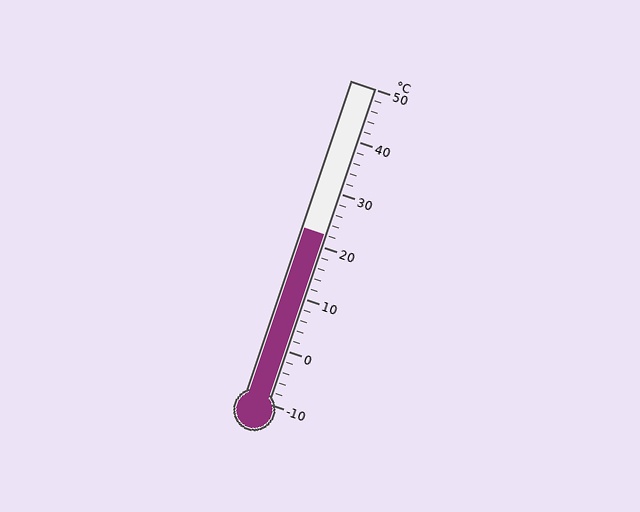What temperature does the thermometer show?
The thermometer shows approximately 22°C.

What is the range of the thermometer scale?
The thermometer scale ranges from -10°C to 50°C.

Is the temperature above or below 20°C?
The temperature is above 20°C.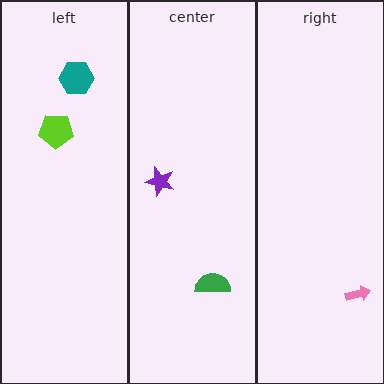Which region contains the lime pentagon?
The left region.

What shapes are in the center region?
The green semicircle, the purple star.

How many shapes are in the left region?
2.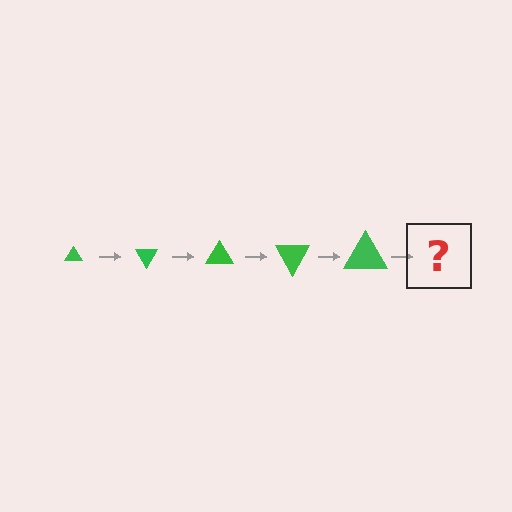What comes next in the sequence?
The next element should be a triangle, larger than the previous one and rotated 300 degrees from the start.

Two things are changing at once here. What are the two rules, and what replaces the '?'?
The two rules are that the triangle grows larger each step and it rotates 60 degrees each step. The '?' should be a triangle, larger than the previous one and rotated 300 degrees from the start.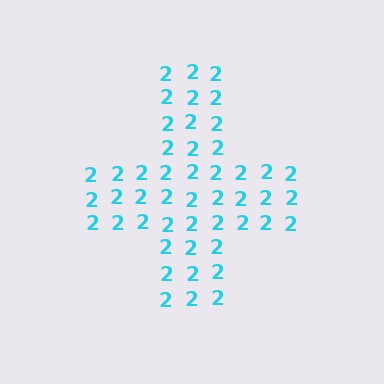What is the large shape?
The large shape is a cross.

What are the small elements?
The small elements are digit 2's.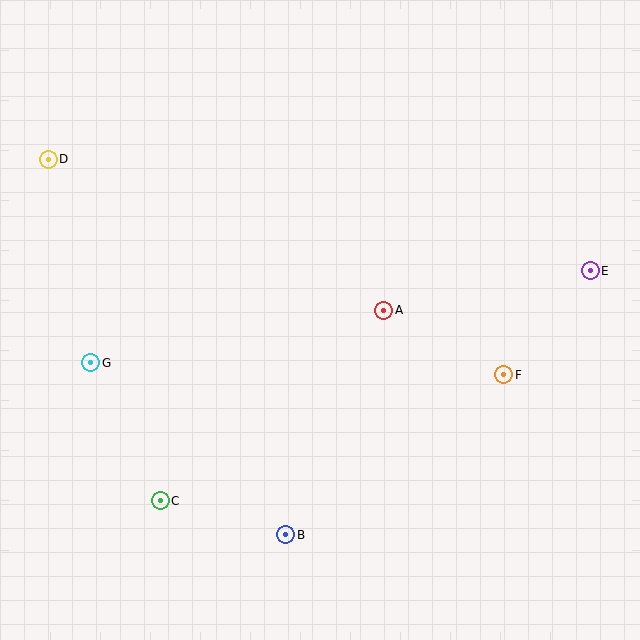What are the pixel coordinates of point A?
Point A is at (384, 310).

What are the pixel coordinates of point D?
Point D is at (48, 159).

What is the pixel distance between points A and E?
The distance between A and E is 210 pixels.